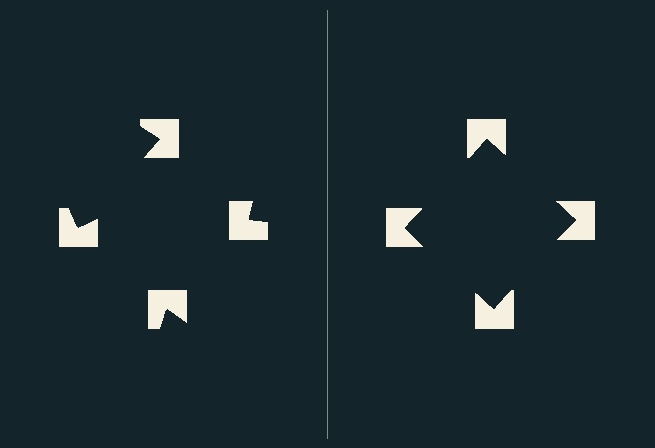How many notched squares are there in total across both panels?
8 — 4 on each side.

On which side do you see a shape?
An illusory square appears on the right side. On the left side the wedge cuts are rotated, so no coherent shape forms.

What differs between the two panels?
The notched squares are positioned identically on both sides; only the wedge orientations differ. On the right they align to a square; on the left they are misaligned.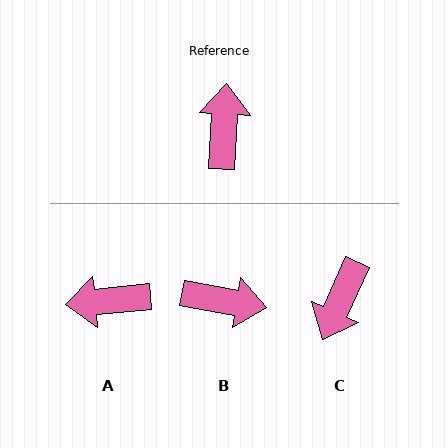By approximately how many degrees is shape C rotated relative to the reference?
Approximately 159 degrees counter-clockwise.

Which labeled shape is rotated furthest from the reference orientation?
C, about 159 degrees away.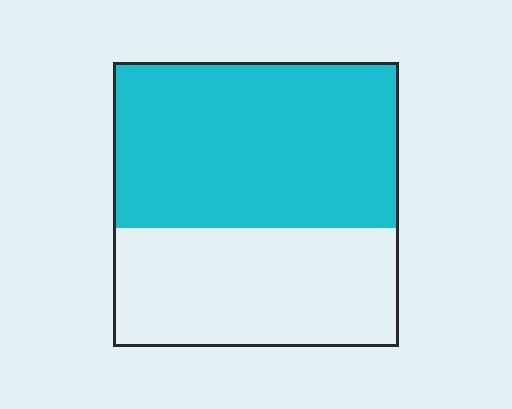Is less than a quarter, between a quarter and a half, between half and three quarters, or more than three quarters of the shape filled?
Between half and three quarters.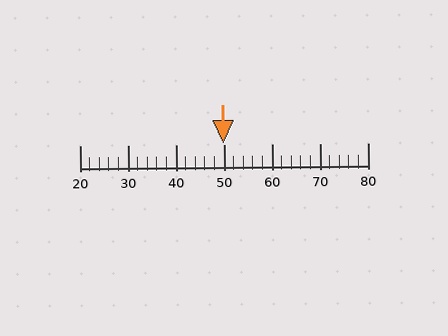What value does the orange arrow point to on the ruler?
The orange arrow points to approximately 50.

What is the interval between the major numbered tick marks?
The major tick marks are spaced 10 units apart.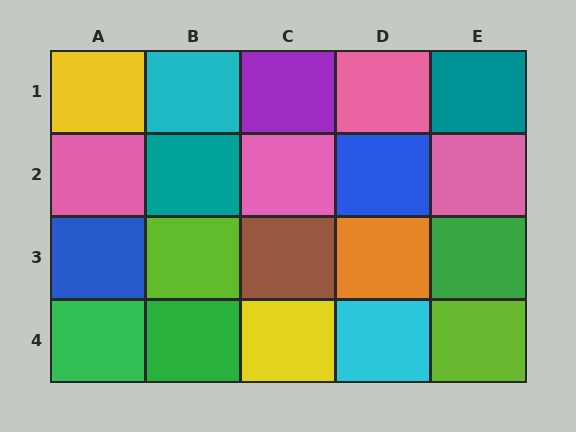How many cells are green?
3 cells are green.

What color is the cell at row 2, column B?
Teal.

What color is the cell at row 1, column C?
Purple.